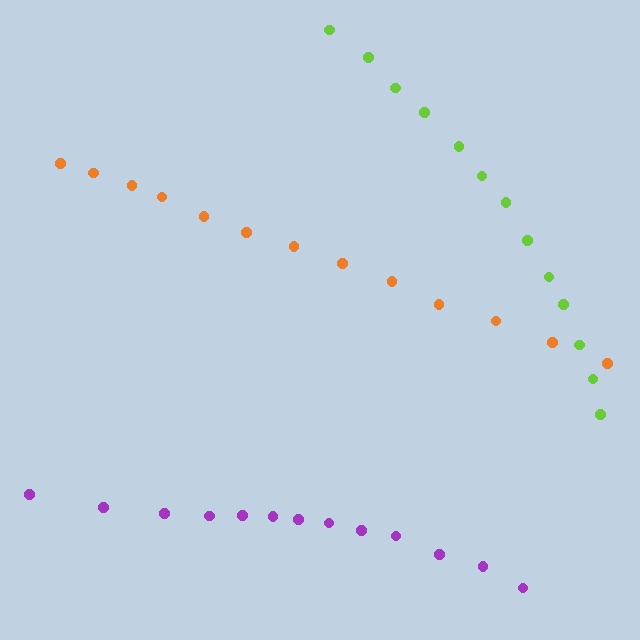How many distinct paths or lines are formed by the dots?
There are 3 distinct paths.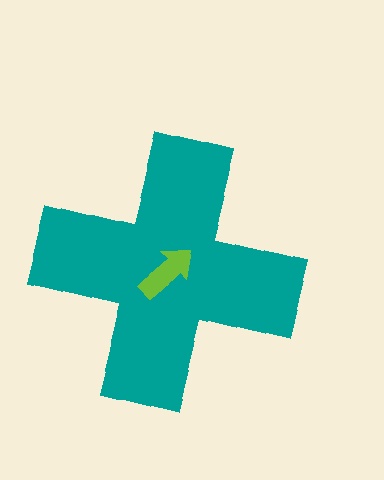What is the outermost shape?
The teal cross.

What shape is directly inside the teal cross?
The lime arrow.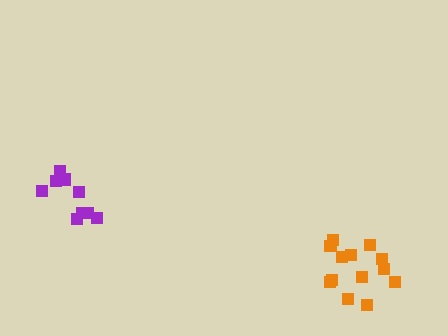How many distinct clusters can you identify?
There are 2 distinct clusters.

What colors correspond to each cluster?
The clusters are colored: orange, purple.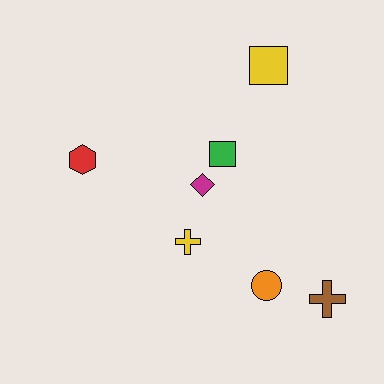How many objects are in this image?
There are 7 objects.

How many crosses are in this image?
There are 2 crosses.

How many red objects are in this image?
There is 1 red object.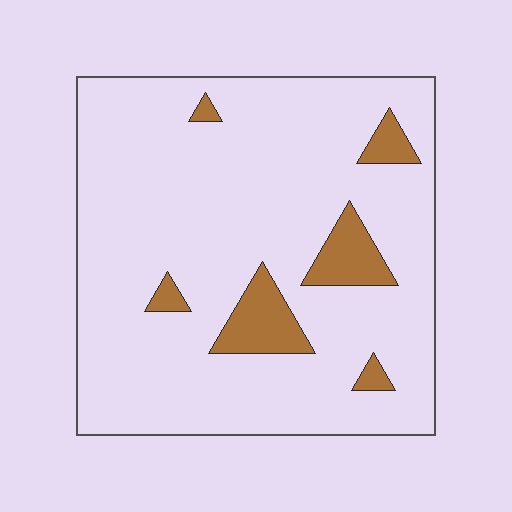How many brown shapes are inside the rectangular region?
6.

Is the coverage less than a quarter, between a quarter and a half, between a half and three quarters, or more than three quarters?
Less than a quarter.